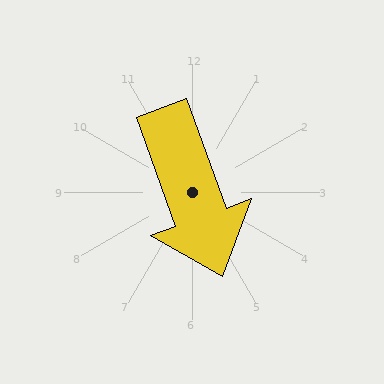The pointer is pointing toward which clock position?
Roughly 5 o'clock.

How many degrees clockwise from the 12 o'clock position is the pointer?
Approximately 160 degrees.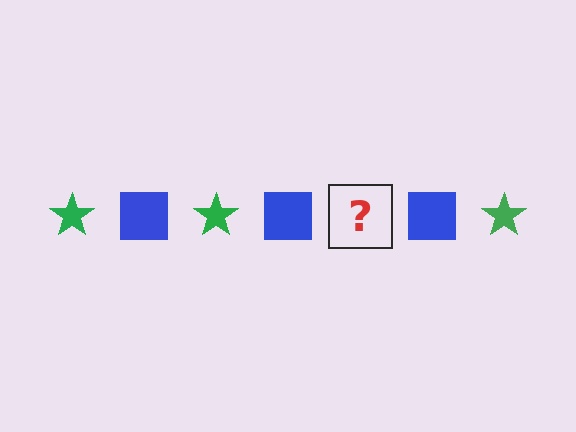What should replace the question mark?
The question mark should be replaced with a green star.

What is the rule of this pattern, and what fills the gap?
The rule is that the pattern alternates between green star and blue square. The gap should be filled with a green star.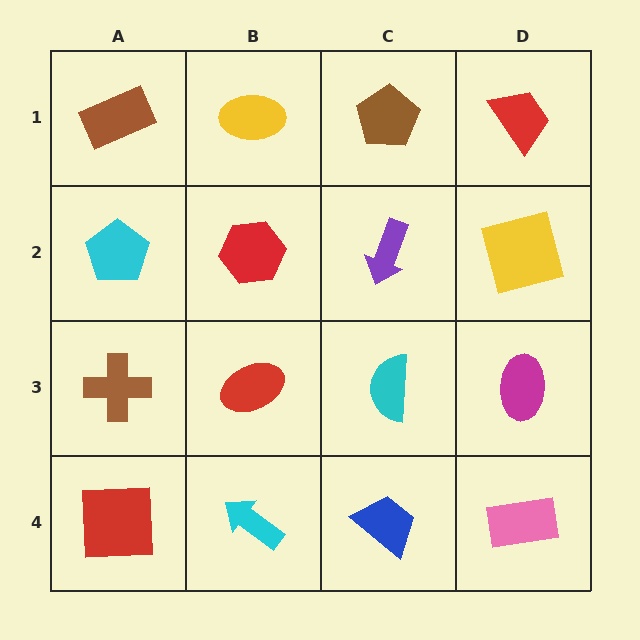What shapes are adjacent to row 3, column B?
A red hexagon (row 2, column B), a cyan arrow (row 4, column B), a brown cross (row 3, column A), a cyan semicircle (row 3, column C).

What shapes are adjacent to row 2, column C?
A brown pentagon (row 1, column C), a cyan semicircle (row 3, column C), a red hexagon (row 2, column B), a yellow square (row 2, column D).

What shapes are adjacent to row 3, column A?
A cyan pentagon (row 2, column A), a red square (row 4, column A), a red ellipse (row 3, column B).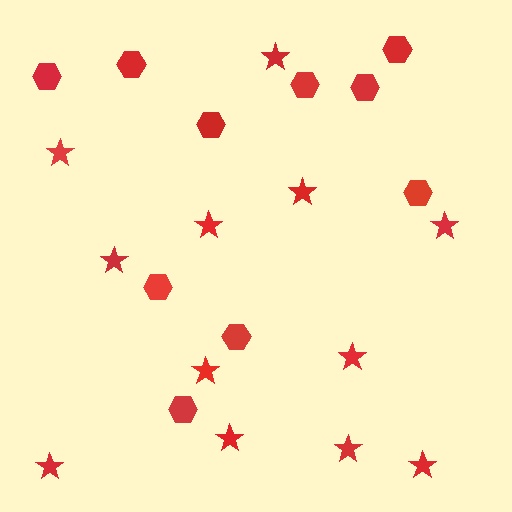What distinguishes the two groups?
There are 2 groups: one group of hexagons (10) and one group of stars (12).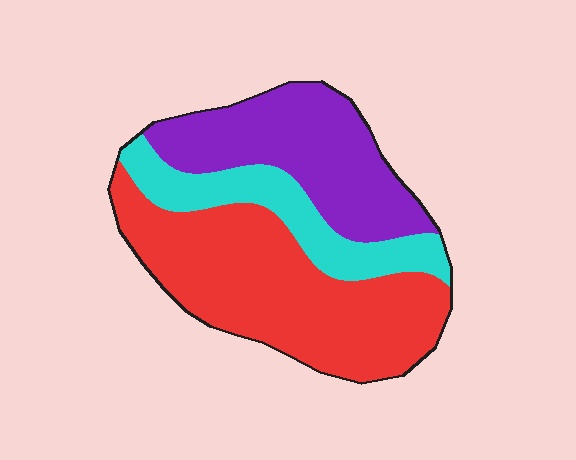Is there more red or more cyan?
Red.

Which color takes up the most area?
Red, at roughly 50%.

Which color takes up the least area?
Cyan, at roughly 20%.